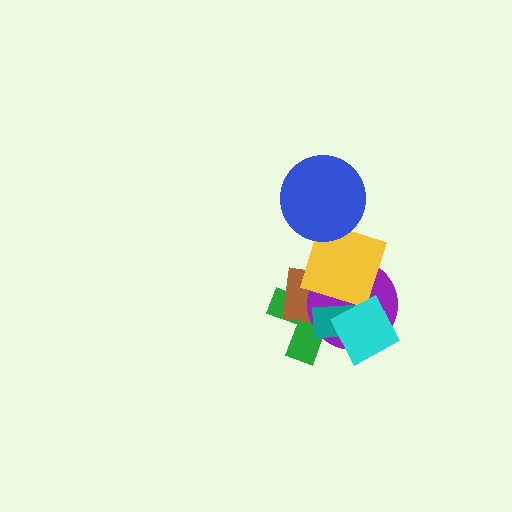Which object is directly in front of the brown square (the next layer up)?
The purple circle is directly in front of the brown square.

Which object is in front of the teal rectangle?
The cyan square is in front of the teal rectangle.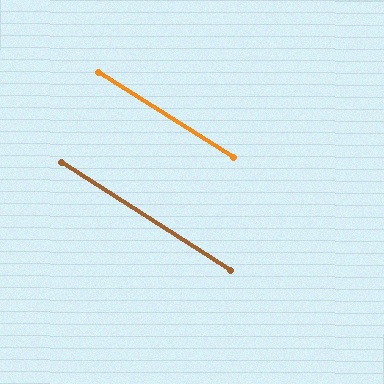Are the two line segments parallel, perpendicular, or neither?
Parallel — their directions differ by only 0.4°.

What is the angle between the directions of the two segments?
Approximately 0 degrees.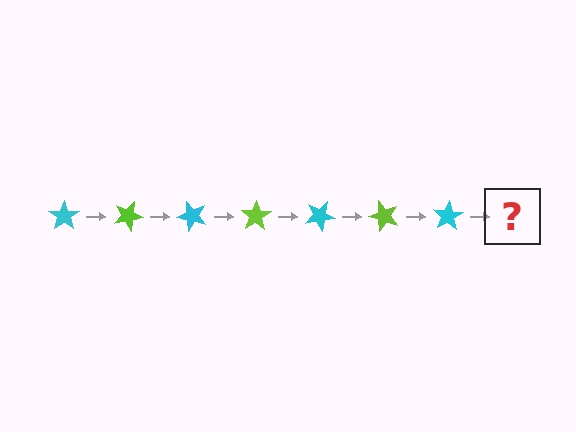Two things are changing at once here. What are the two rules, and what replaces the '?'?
The two rules are that it rotates 25 degrees each step and the color cycles through cyan and lime. The '?' should be a lime star, rotated 175 degrees from the start.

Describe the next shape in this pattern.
It should be a lime star, rotated 175 degrees from the start.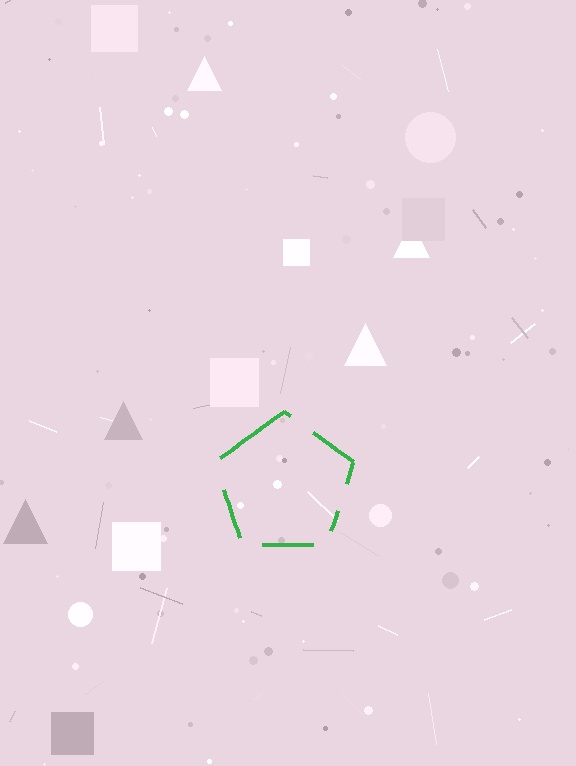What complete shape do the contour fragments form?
The contour fragments form a pentagon.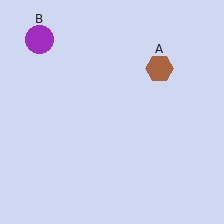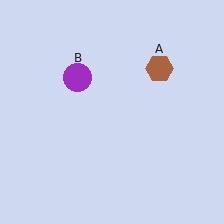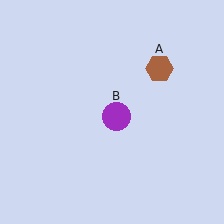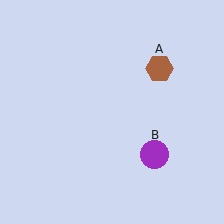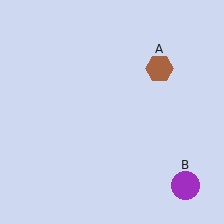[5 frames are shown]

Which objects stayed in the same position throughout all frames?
Brown hexagon (object A) remained stationary.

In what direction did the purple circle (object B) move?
The purple circle (object B) moved down and to the right.